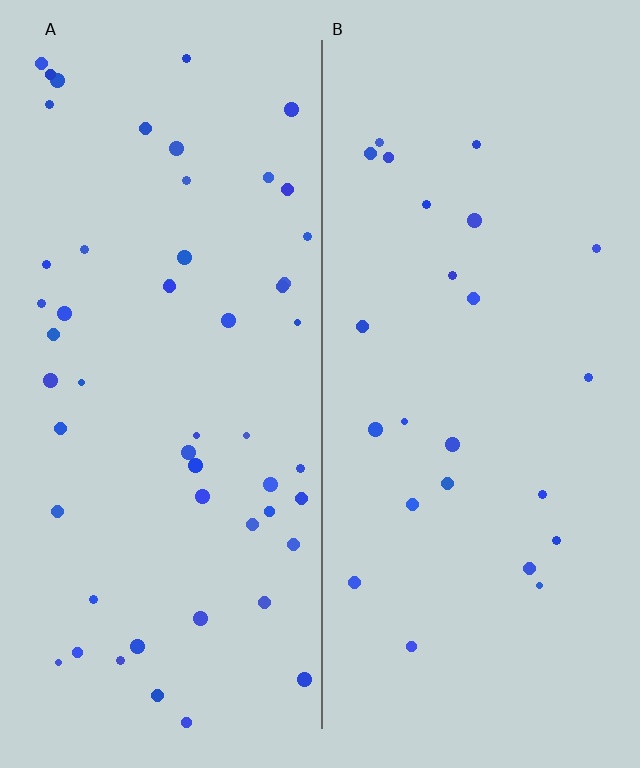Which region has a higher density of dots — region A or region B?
A (the left).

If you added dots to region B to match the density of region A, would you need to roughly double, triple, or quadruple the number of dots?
Approximately double.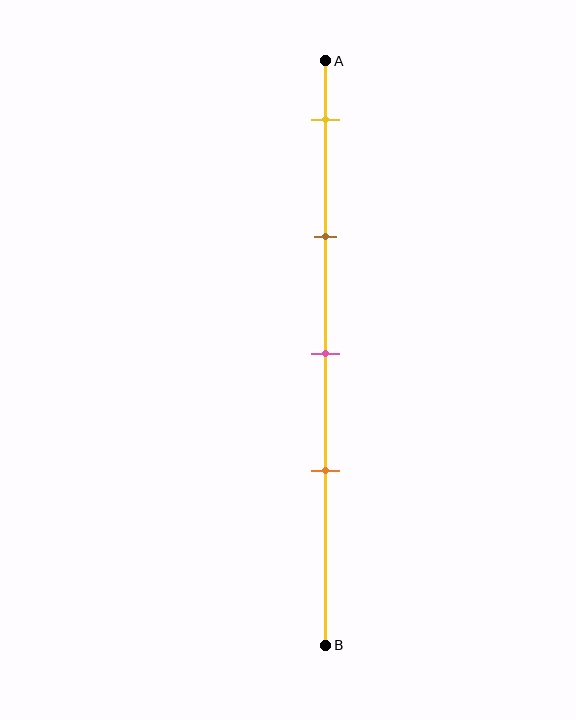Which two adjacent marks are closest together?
The pink and orange marks are the closest adjacent pair.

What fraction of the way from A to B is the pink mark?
The pink mark is approximately 50% (0.5) of the way from A to B.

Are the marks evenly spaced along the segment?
Yes, the marks are approximately evenly spaced.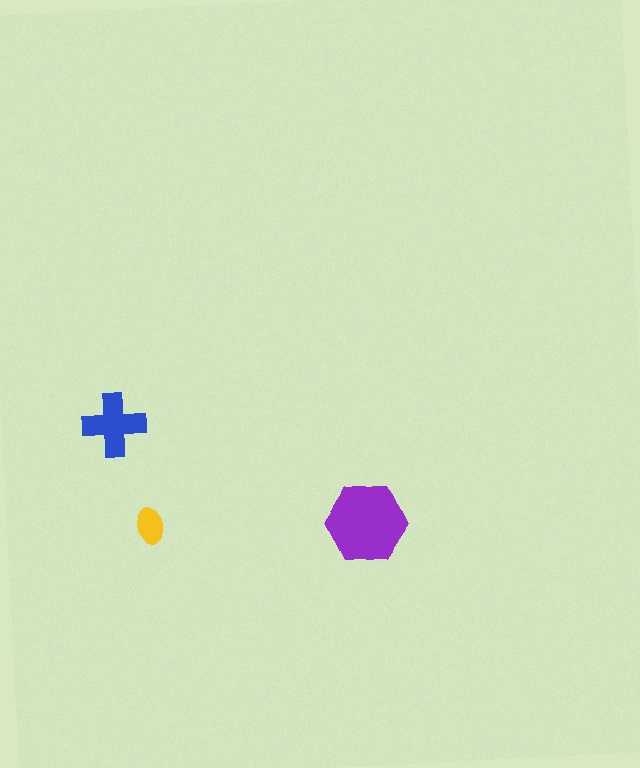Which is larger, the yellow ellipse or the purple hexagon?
The purple hexagon.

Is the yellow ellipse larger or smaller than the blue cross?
Smaller.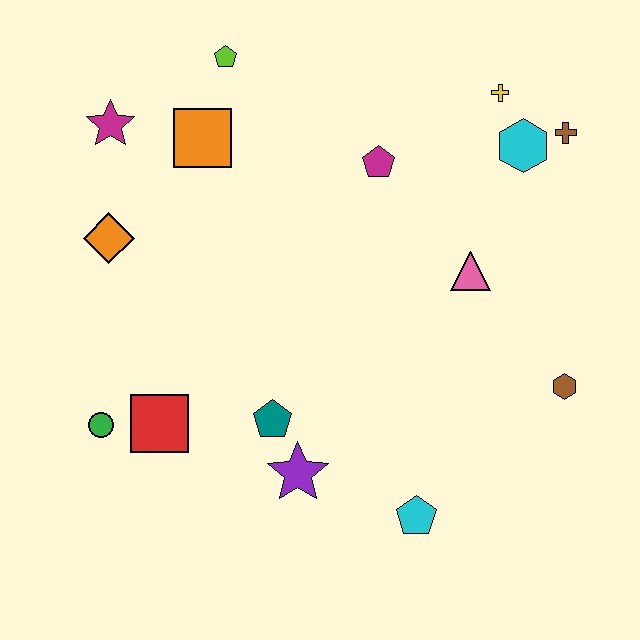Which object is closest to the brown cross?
The cyan hexagon is closest to the brown cross.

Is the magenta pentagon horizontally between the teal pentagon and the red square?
No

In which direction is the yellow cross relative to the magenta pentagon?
The yellow cross is to the right of the magenta pentagon.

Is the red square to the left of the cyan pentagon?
Yes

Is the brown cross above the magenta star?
No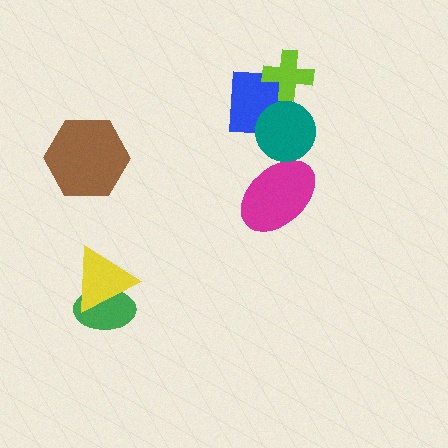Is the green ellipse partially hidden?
Yes, it is partially covered by another shape.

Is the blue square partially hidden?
Yes, it is partially covered by another shape.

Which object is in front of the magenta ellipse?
The teal circle is in front of the magenta ellipse.